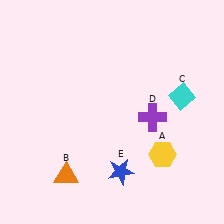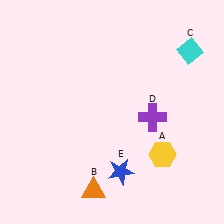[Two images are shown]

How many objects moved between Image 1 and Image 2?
2 objects moved between the two images.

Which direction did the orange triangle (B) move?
The orange triangle (B) moved right.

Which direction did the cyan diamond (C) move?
The cyan diamond (C) moved up.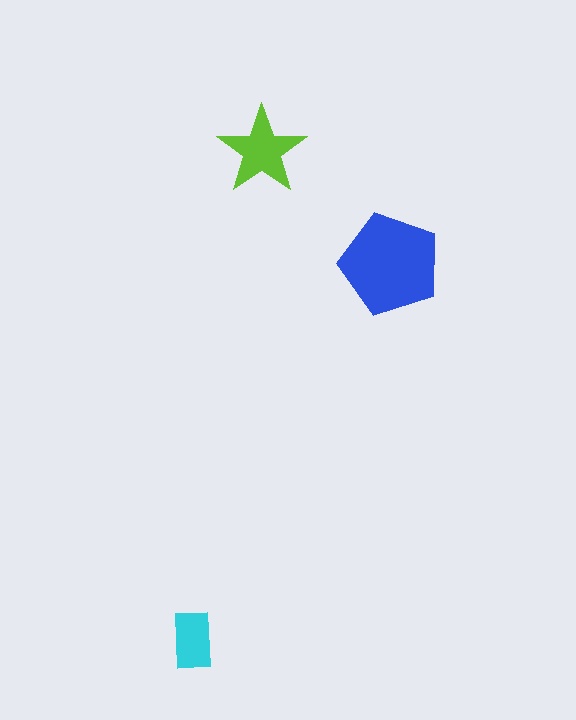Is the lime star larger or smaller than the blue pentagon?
Smaller.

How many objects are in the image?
There are 3 objects in the image.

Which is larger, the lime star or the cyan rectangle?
The lime star.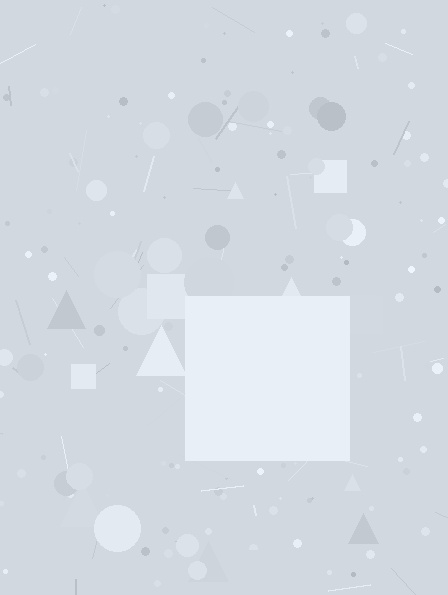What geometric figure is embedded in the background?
A square is embedded in the background.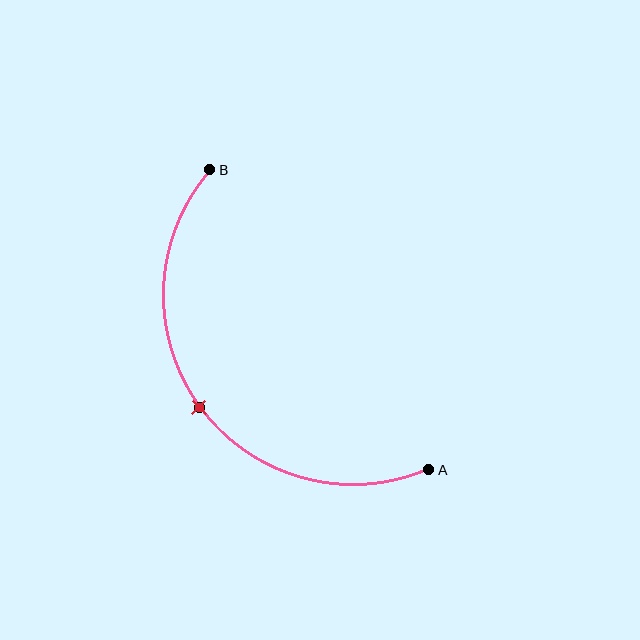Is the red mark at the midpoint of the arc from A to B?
Yes. The red mark lies on the arc at equal arc-length from both A and B — it is the arc midpoint.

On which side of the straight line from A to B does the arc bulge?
The arc bulges below and to the left of the straight line connecting A and B.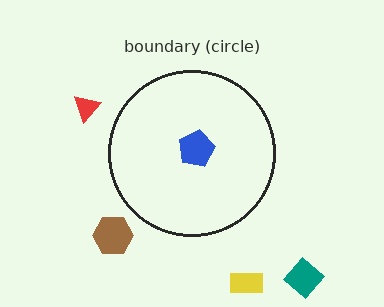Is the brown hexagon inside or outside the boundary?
Outside.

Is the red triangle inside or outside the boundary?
Outside.